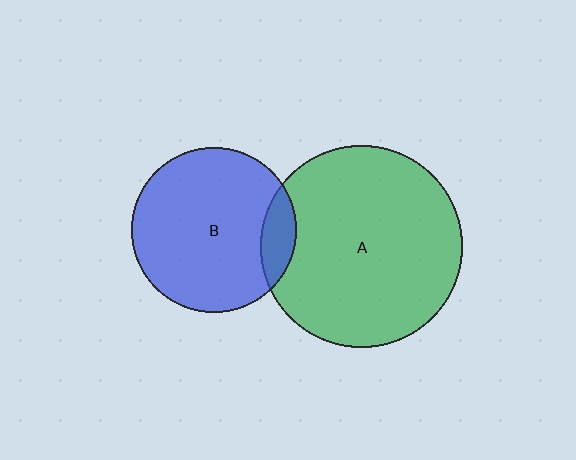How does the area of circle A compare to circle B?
Approximately 1.5 times.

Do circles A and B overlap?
Yes.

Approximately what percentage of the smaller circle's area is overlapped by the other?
Approximately 10%.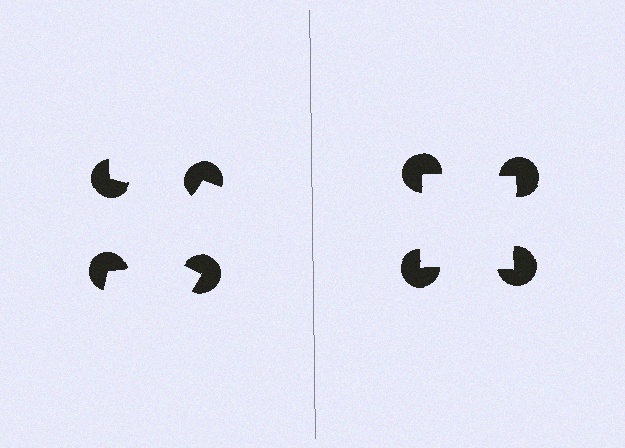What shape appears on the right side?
An illusory square.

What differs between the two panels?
The pac-man discs are positioned identically on both sides; only the wedge orientations differ. On the right they align to a square; on the left they are misaligned.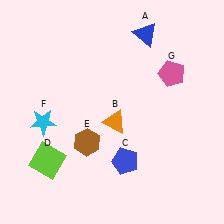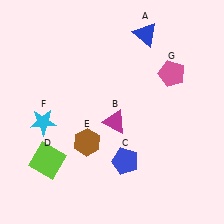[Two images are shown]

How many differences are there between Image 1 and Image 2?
There is 1 difference between the two images.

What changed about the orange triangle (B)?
In Image 1, B is orange. In Image 2, it changed to magenta.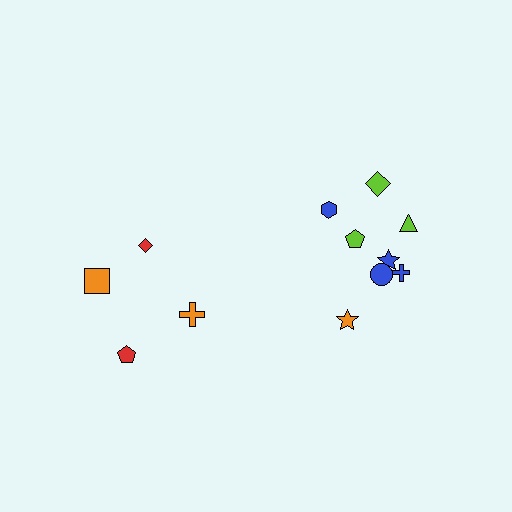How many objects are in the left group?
There are 4 objects.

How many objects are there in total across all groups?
There are 12 objects.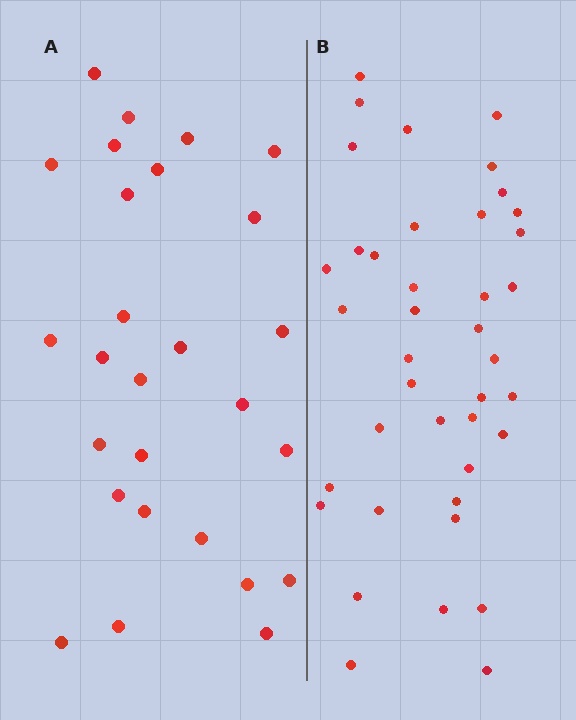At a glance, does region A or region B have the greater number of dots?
Region B (the right region) has more dots.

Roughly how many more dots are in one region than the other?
Region B has approximately 15 more dots than region A.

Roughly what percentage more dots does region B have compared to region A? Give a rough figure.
About 50% more.